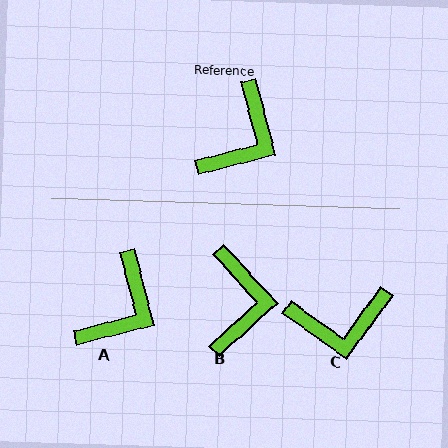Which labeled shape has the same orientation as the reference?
A.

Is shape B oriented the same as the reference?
No, it is off by about 28 degrees.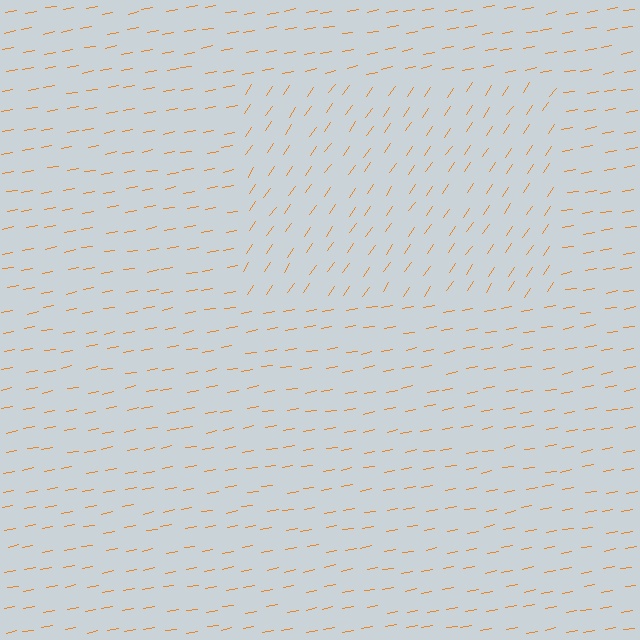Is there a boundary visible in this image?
Yes, there is a texture boundary formed by a change in line orientation.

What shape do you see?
I see a rectangle.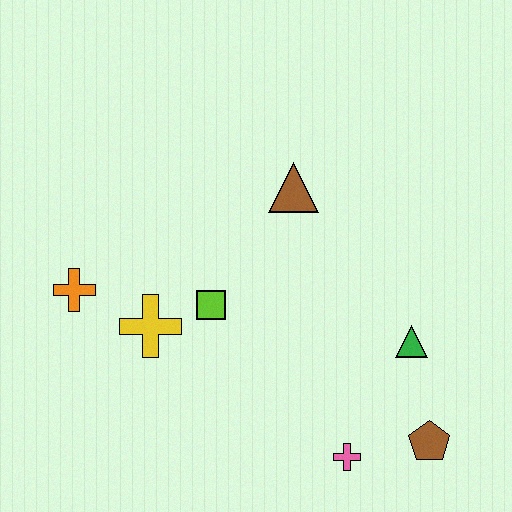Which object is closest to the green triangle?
The brown pentagon is closest to the green triangle.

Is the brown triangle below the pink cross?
No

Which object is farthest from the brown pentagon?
The orange cross is farthest from the brown pentagon.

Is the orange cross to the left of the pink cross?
Yes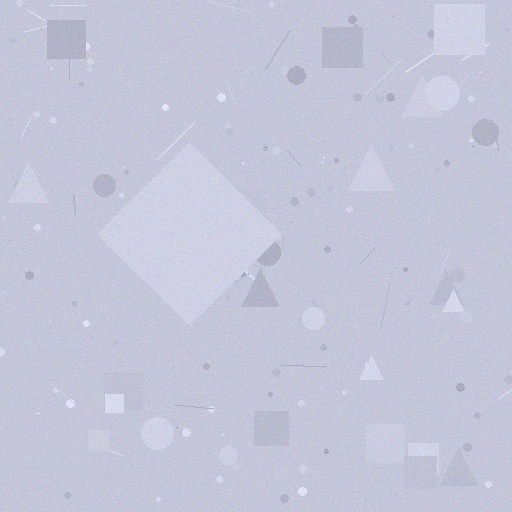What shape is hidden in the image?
A diamond is hidden in the image.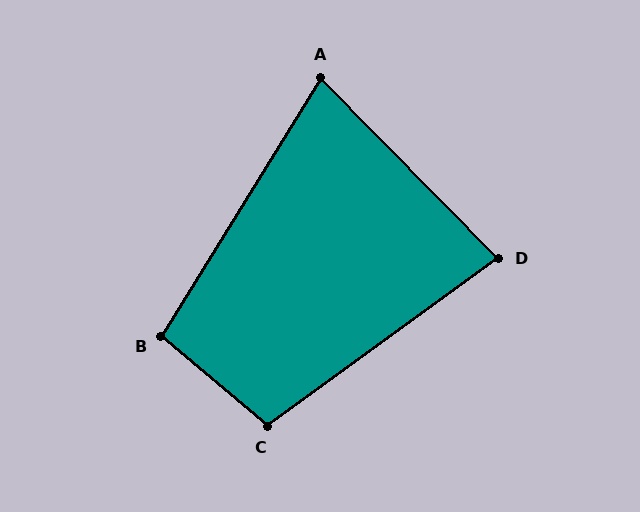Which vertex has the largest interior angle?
C, at approximately 104 degrees.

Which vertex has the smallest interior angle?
A, at approximately 76 degrees.